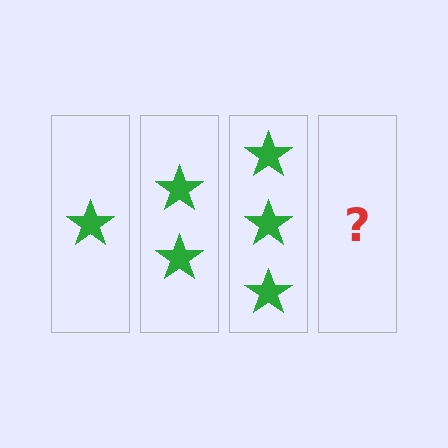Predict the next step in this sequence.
The next step is 4 stars.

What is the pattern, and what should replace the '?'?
The pattern is that each step adds one more star. The '?' should be 4 stars.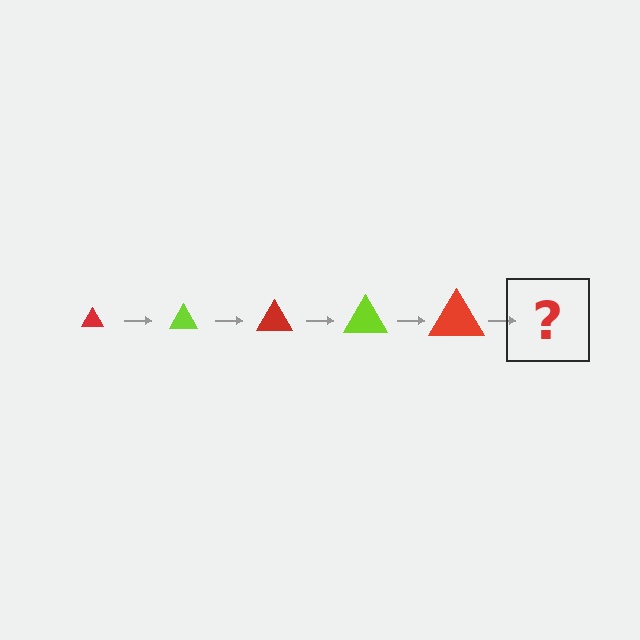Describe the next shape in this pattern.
It should be a lime triangle, larger than the previous one.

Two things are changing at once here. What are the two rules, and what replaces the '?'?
The two rules are that the triangle grows larger each step and the color cycles through red and lime. The '?' should be a lime triangle, larger than the previous one.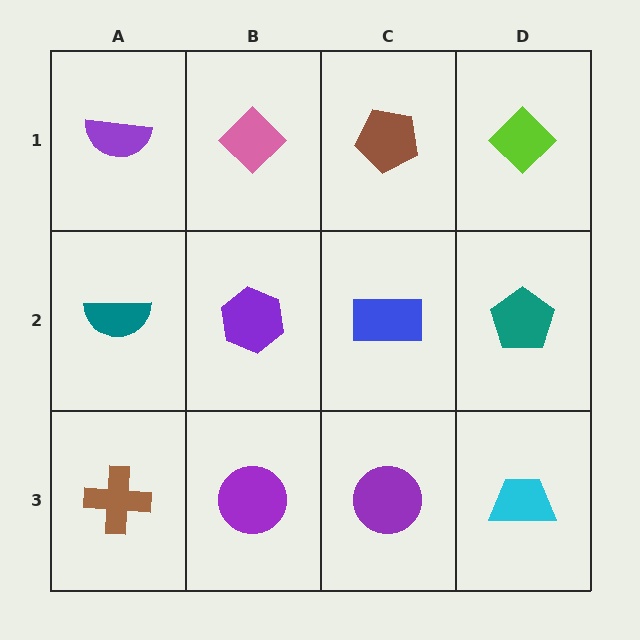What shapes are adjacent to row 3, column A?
A teal semicircle (row 2, column A), a purple circle (row 3, column B).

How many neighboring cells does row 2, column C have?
4.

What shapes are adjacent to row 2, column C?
A brown pentagon (row 1, column C), a purple circle (row 3, column C), a purple hexagon (row 2, column B), a teal pentagon (row 2, column D).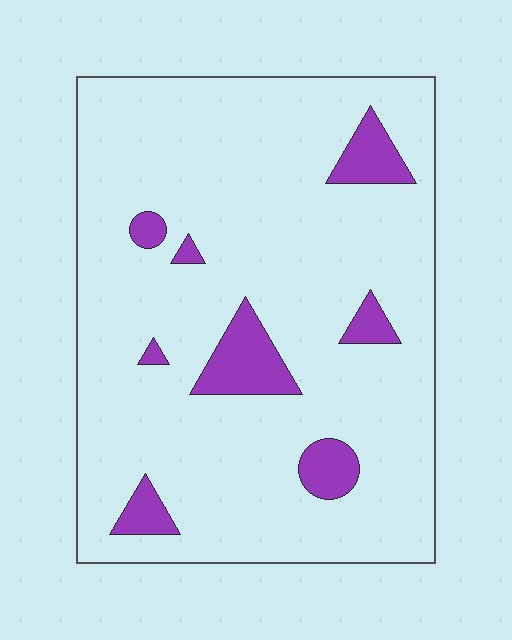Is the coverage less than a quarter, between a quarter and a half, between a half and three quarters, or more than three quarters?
Less than a quarter.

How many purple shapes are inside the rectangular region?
8.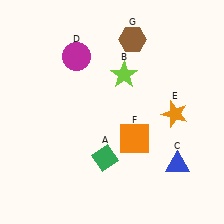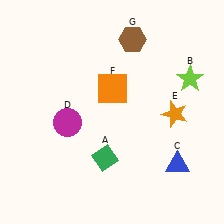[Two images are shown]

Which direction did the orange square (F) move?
The orange square (F) moved up.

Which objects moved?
The objects that moved are: the lime star (B), the magenta circle (D), the orange square (F).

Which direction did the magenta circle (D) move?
The magenta circle (D) moved down.